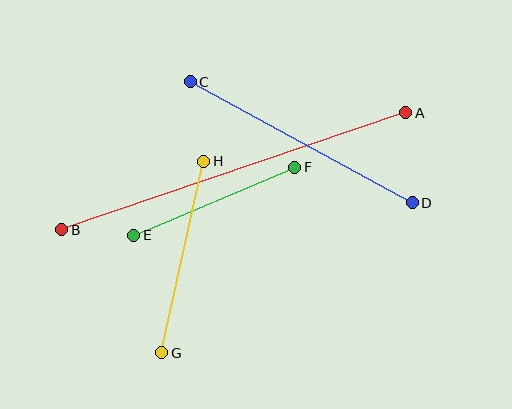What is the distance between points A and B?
The distance is approximately 363 pixels.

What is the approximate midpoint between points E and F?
The midpoint is at approximately (214, 201) pixels.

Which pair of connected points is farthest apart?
Points A and B are farthest apart.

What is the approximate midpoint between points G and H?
The midpoint is at approximately (183, 257) pixels.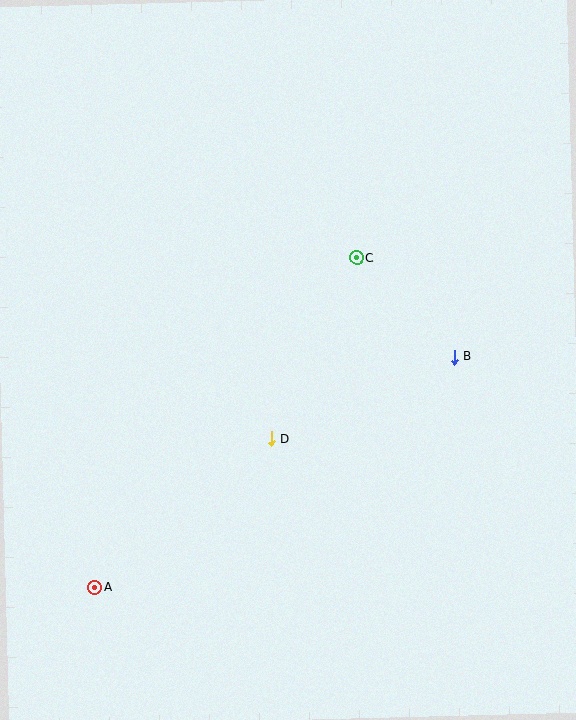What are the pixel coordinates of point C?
Point C is at (357, 258).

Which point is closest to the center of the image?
Point D at (271, 439) is closest to the center.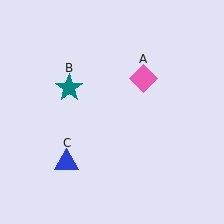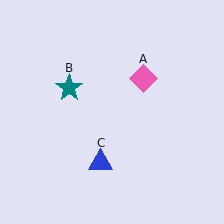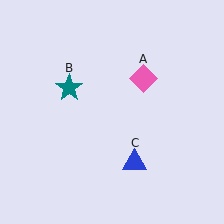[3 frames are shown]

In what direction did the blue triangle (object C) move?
The blue triangle (object C) moved right.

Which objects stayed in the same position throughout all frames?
Pink diamond (object A) and teal star (object B) remained stationary.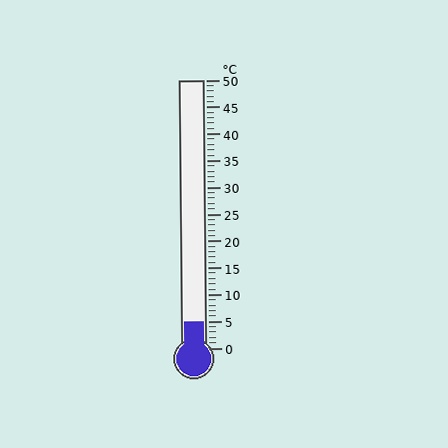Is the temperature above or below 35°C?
The temperature is below 35°C.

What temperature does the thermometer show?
The thermometer shows approximately 5°C.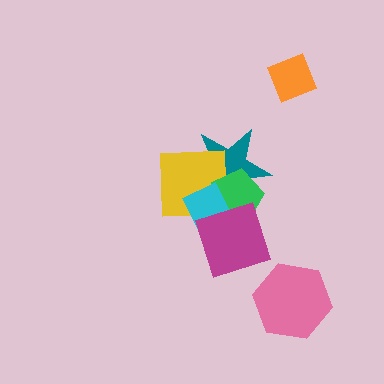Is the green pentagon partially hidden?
Yes, it is partially covered by another shape.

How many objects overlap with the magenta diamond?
4 objects overlap with the magenta diamond.